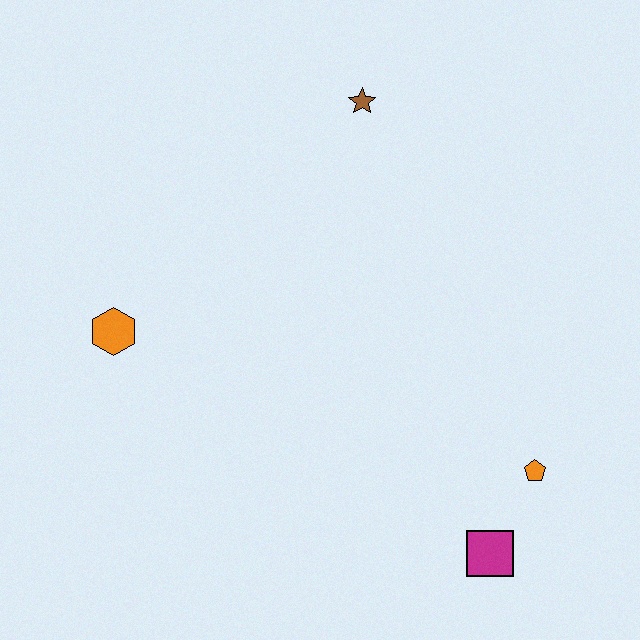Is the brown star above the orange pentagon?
Yes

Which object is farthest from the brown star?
The magenta square is farthest from the brown star.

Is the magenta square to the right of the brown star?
Yes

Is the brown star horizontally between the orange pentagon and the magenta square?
No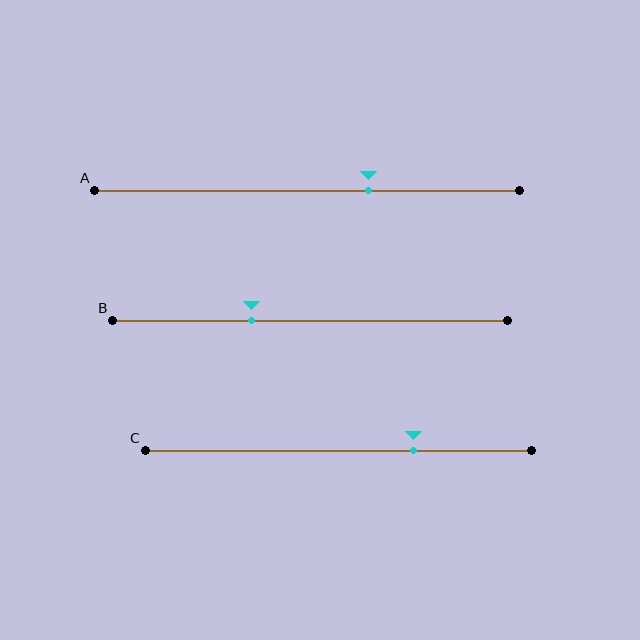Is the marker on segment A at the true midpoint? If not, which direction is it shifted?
No, the marker on segment A is shifted to the right by about 15% of the segment length.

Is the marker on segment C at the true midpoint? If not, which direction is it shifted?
No, the marker on segment C is shifted to the right by about 19% of the segment length.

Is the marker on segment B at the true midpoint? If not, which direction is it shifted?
No, the marker on segment B is shifted to the left by about 15% of the segment length.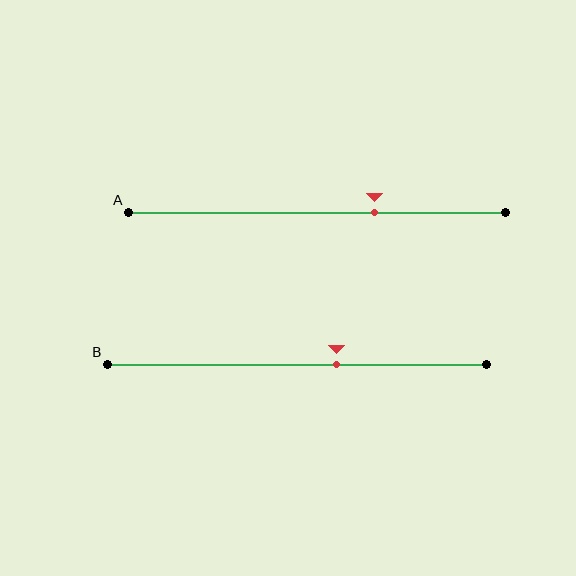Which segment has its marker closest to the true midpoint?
Segment B has its marker closest to the true midpoint.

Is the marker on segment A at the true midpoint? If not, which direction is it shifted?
No, the marker on segment A is shifted to the right by about 15% of the segment length.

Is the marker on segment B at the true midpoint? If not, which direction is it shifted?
No, the marker on segment B is shifted to the right by about 10% of the segment length.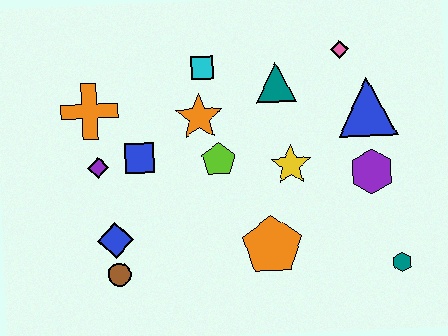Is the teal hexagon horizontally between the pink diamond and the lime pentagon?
No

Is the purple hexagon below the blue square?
Yes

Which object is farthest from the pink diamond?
The brown circle is farthest from the pink diamond.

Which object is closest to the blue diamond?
The brown circle is closest to the blue diamond.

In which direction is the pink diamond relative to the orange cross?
The pink diamond is to the right of the orange cross.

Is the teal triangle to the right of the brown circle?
Yes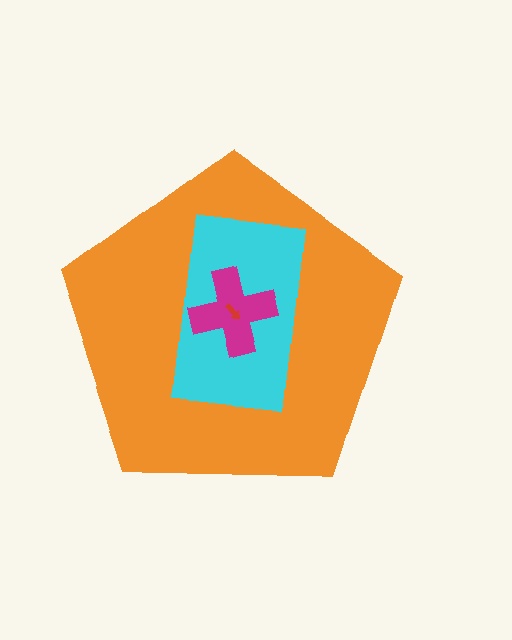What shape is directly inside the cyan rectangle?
The magenta cross.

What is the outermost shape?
The orange pentagon.